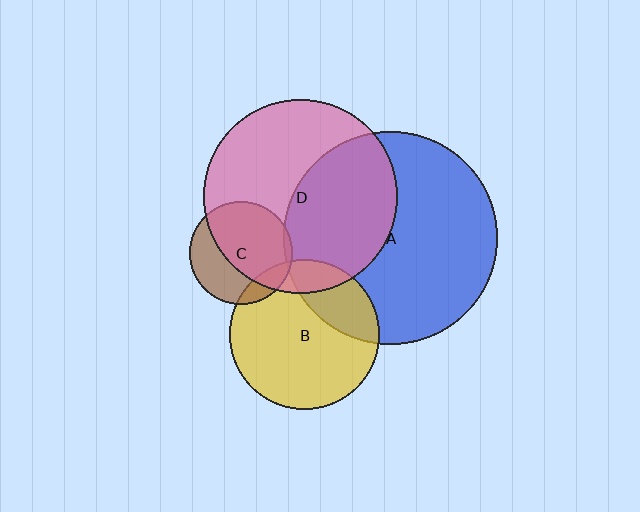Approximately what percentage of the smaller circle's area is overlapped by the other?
Approximately 5%.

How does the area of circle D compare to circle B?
Approximately 1.7 times.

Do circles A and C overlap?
Yes.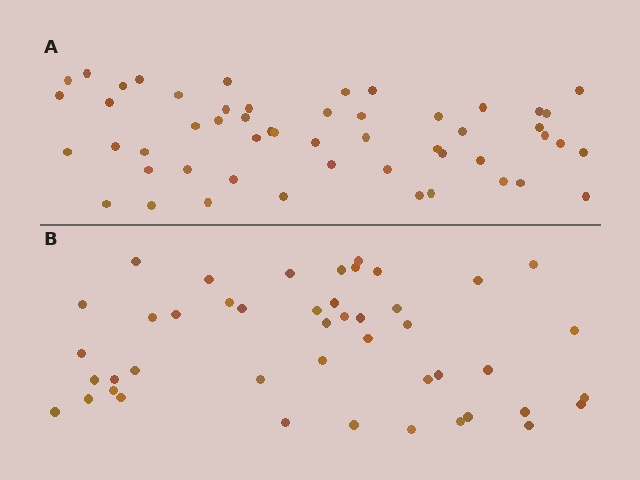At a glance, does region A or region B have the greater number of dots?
Region A (the top region) has more dots.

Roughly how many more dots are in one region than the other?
Region A has roughly 8 or so more dots than region B.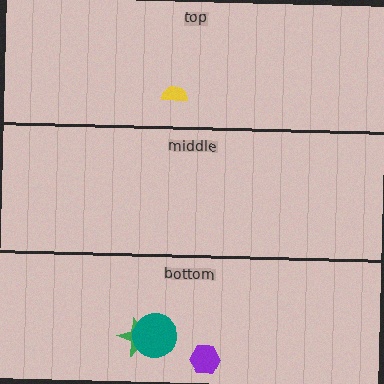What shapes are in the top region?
The yellow semicircle.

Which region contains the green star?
The bottom region.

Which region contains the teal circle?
The bottom region.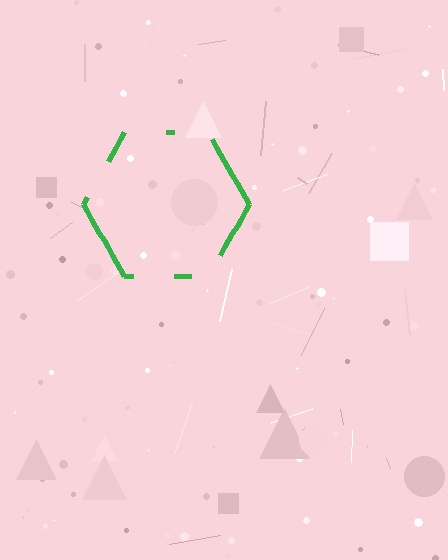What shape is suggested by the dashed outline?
The dashed outline suggests a hexagon.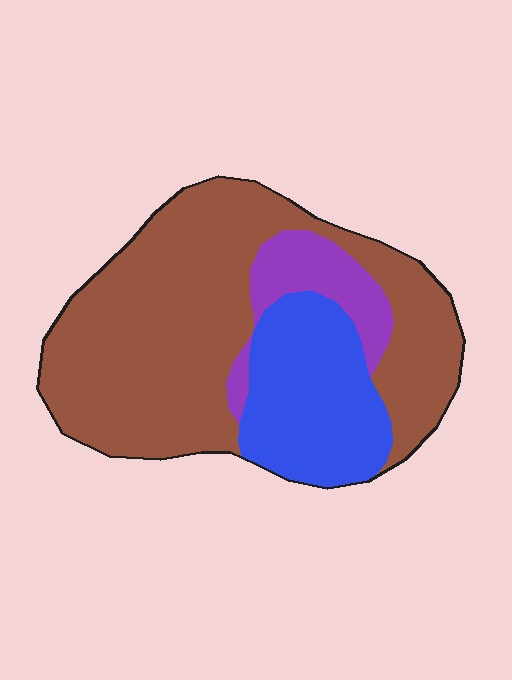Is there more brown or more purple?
Brown.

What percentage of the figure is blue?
Blue covers about 25% of the figure.